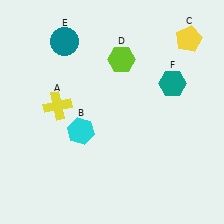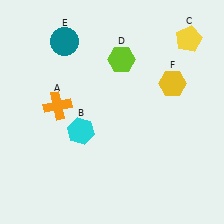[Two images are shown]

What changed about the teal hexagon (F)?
In Image 1, F is teal. In Image 2, it changed to yellow.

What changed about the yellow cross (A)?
In Image 1, A is yellow. In Image 2, it changed to orange.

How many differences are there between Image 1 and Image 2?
There are 2 differences between the two images.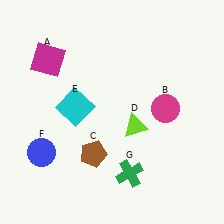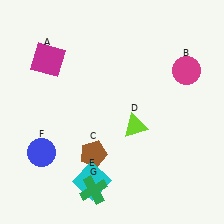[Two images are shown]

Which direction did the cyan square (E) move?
The cyan square (E) moved down.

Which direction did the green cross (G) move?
The green cross (G) moved left.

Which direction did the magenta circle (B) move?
The magenta circle (B) moved up.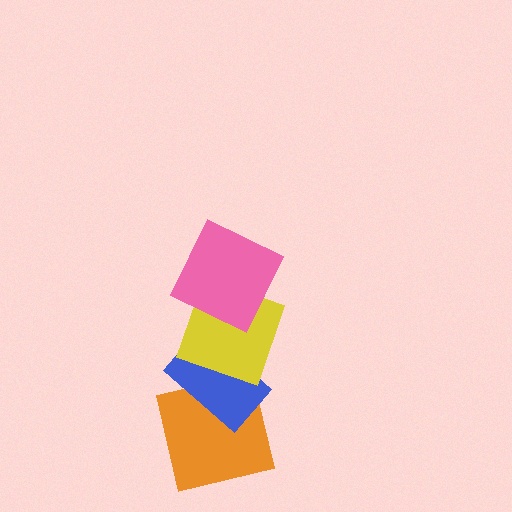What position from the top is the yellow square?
The yellow square is 2nd from the top.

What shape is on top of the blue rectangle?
The yellow square is on top of the blue rectangle.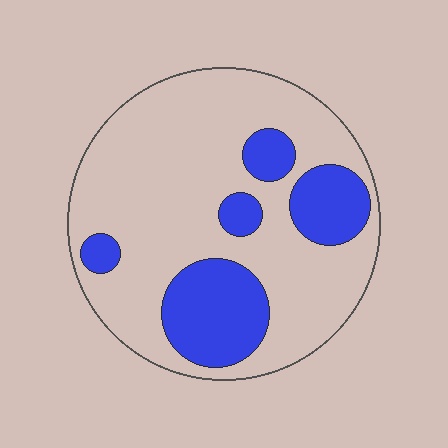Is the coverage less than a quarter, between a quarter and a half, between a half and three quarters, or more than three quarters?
Between a quarter and a half.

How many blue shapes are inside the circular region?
5.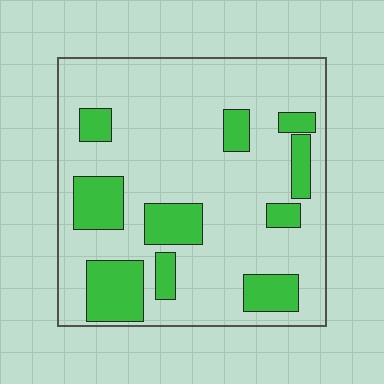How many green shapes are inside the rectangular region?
10.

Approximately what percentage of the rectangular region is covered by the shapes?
Approximately 25%.